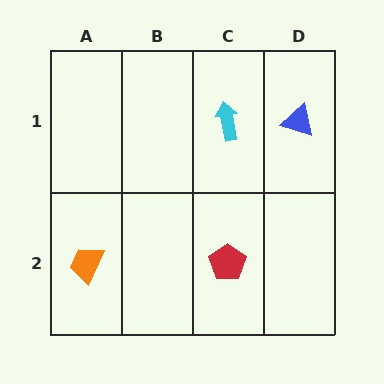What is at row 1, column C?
A cyan arrow.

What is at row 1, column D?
A blue triangle.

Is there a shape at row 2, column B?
No, that cell is empty.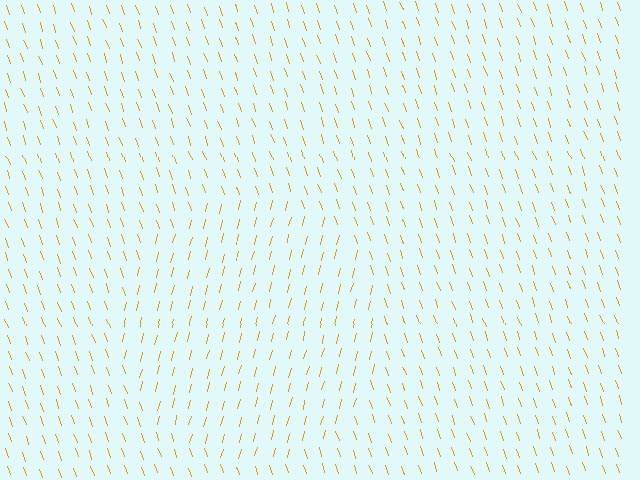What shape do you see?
I see a circle.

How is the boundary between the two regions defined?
The boundary is defined purely by a change in line orientation (approximately 34 degrees difference). All lines are the same color and thickness.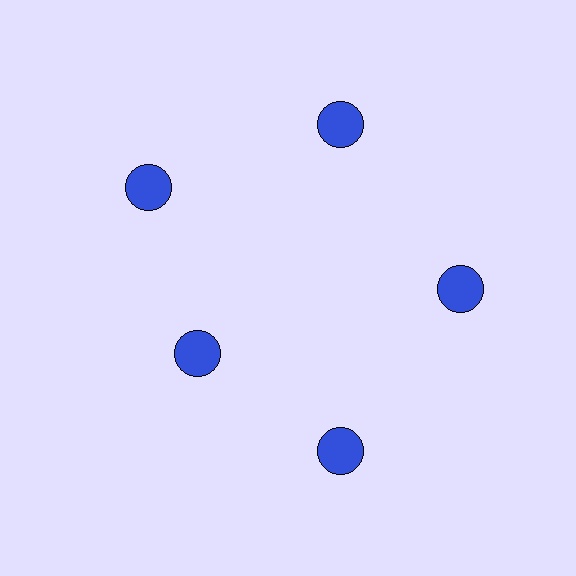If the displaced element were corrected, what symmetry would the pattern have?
It would have 5-fold rotational symmetry — the pattern would map onto itself every 72 degrees.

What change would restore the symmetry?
The symmetry would be restored by moving it outward, back onto the ring so that all 5 circles sit at equal angles and equal distance from the center.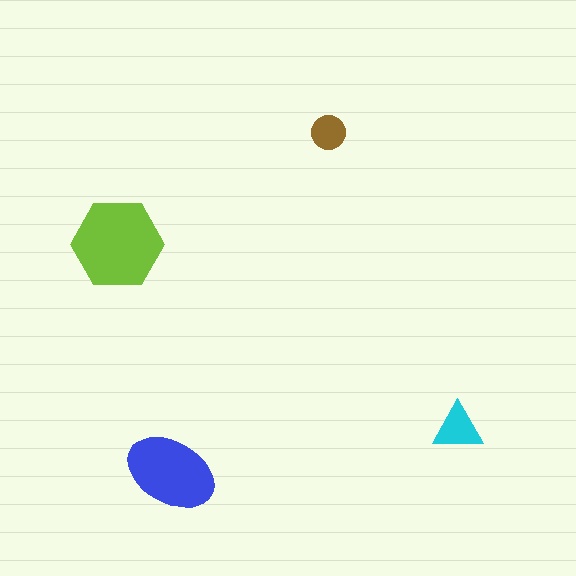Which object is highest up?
The brown circle is topmost.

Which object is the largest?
The lime hexagon.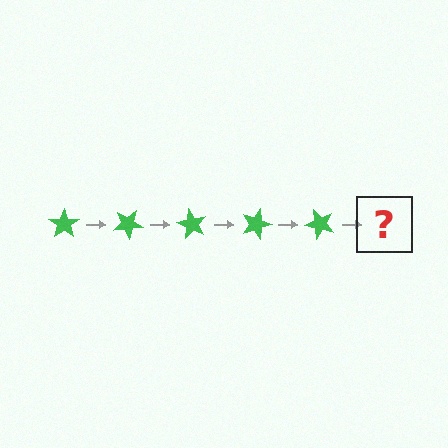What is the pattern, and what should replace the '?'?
The pattern is that the star rotates 30 degrees each step. The '?' should be a green star rotated 150 degrees.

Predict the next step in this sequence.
The next step is a green star rotated 150 degrees.